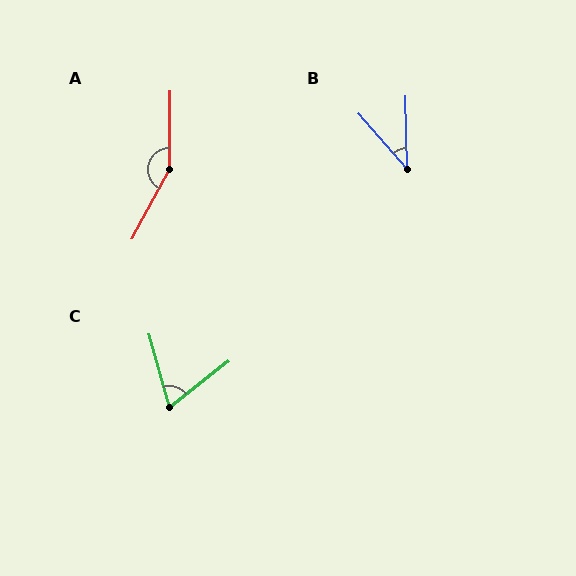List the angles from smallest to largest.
B (40°), C (68°), A (152°).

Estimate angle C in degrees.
Approximately 68 degrees.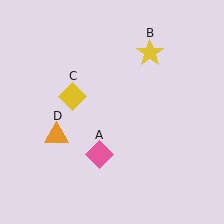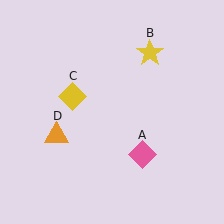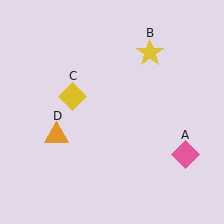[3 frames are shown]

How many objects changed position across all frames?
1 object changed position: pink diamond (object A).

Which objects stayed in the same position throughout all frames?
Yellow star (object B) and yellow diamond (object C) and orange triangle (object D) remained stationary.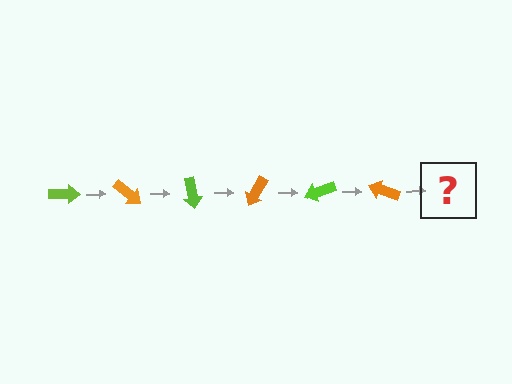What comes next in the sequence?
The next element should be a lime arrow, rotated 240 degrees from the start.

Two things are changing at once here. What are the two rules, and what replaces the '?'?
The two rules are that it rotates 40 degrees each step and the color cycles through lime and orange. The '?' should be a lime arrow, rotated 240 degrees from the start.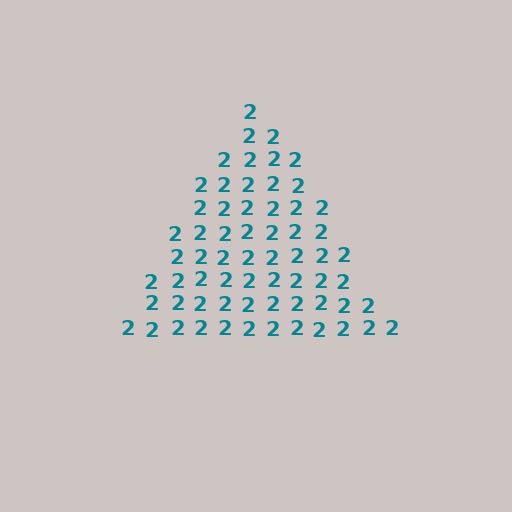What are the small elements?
The small elements are digit 2's.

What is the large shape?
The large shape is a triangle.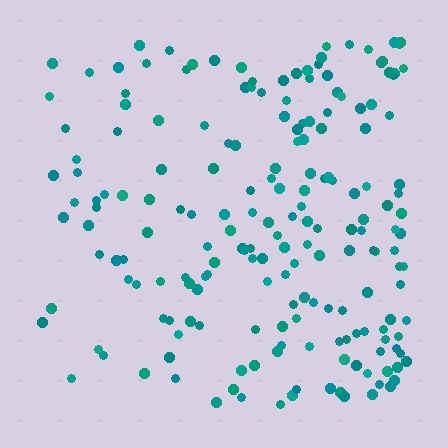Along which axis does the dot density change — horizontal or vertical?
Horizontal.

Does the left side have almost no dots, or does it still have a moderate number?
Still a moderate number, just noticeably fewer than the right.